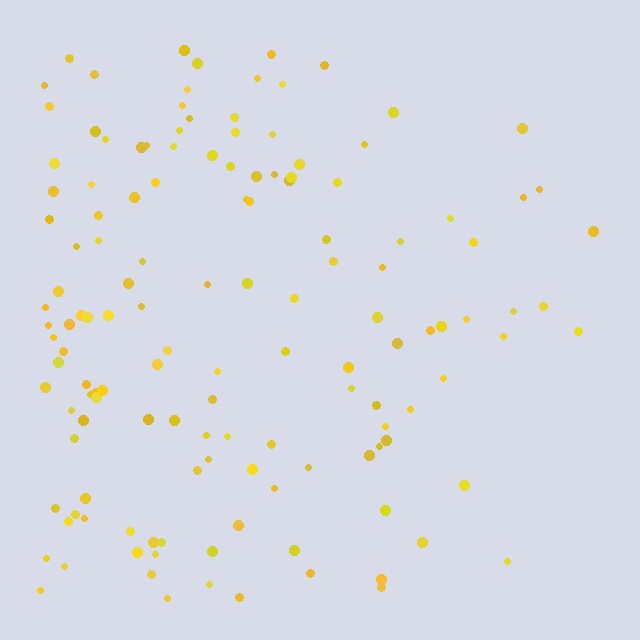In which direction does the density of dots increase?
From right to left, with the left side densest.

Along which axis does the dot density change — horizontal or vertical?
Horizontal.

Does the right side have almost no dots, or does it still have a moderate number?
Still a moderate number, just noticeably fewer than the left.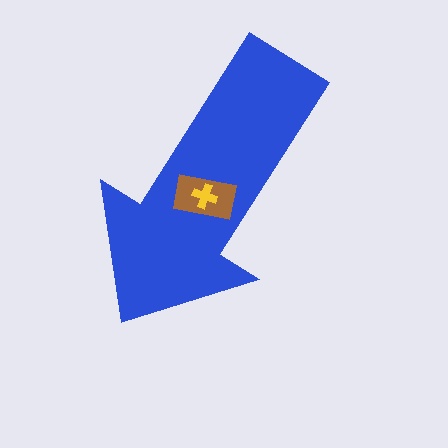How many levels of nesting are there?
3.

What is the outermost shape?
The blue arrow.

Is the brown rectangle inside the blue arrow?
Yes.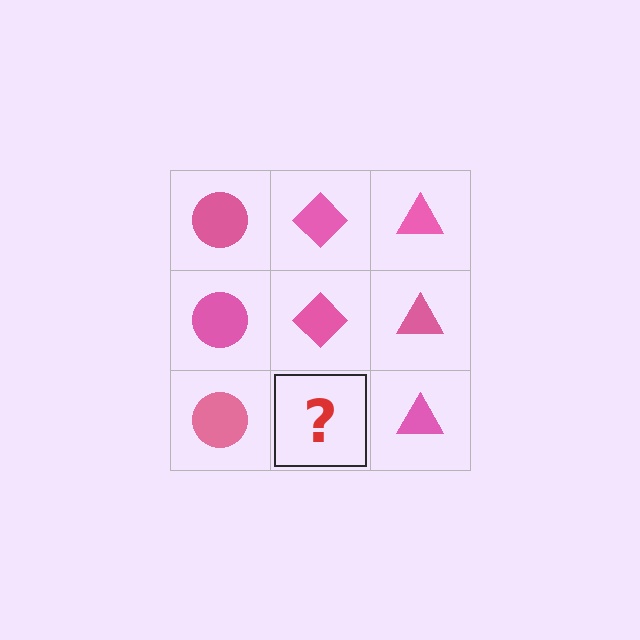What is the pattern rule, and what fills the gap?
The rule is that each column has a consistent shape. The gap should be filled with a pink diamond.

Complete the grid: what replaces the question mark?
The question mark should be replaced with a pink diamond.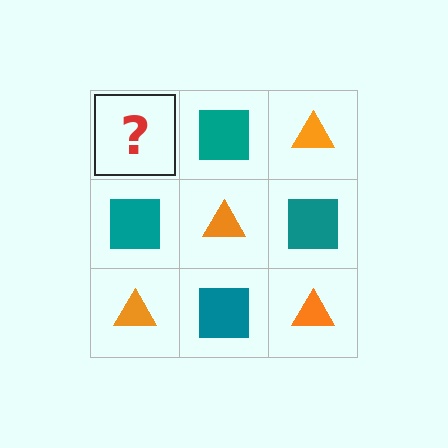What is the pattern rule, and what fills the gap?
The rule is that it alternates orange triangle and teal square in a checkerboard pattern. The gap should be filled with an orange triangle.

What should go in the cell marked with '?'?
The missing cell should contain an orange triangle.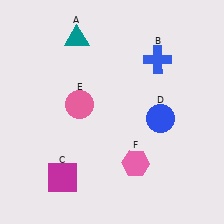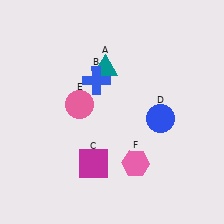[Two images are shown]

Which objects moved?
The objects that moved are: the teal triangle (A), the blue cross (B), the magenta square (C).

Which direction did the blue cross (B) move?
The blue cross (B) moved left.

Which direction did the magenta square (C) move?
The magenta square (C) moved right.